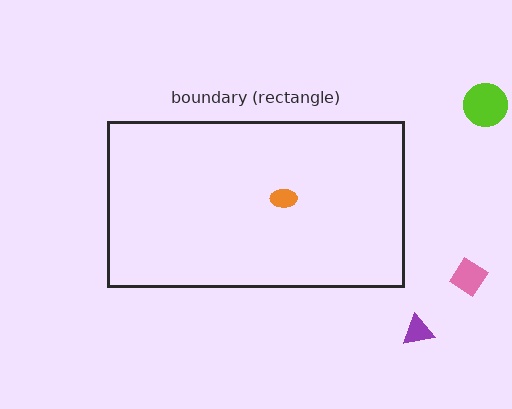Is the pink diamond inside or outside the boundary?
Outside.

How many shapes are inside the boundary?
1 inside, 3 outside.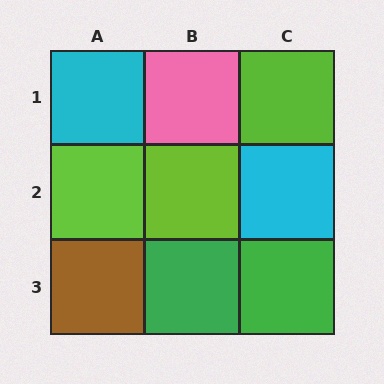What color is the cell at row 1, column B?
Pink.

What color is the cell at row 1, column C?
Lime.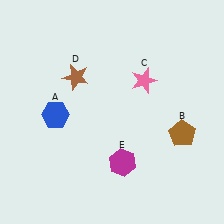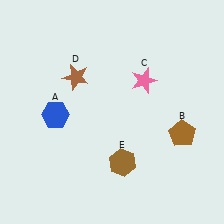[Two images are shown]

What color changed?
The hexagon (E) changed from magenta in Image 1 to brown in Image 2.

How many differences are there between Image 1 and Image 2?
There is 1 difference between the two images.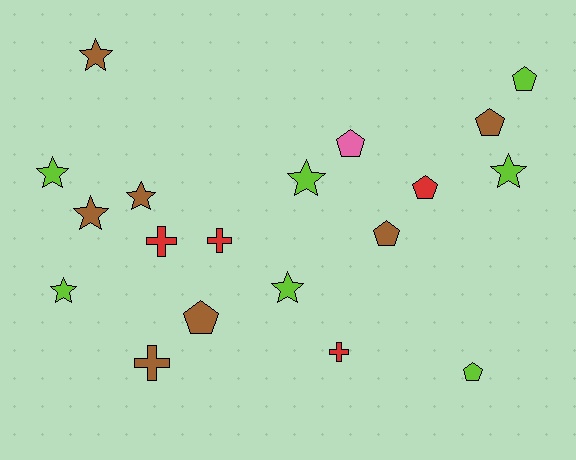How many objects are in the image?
There are 19 objects.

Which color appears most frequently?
Lime, with 7 objects.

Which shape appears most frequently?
Star, with 8 objects.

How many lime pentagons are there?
There are 2 lime pentagons.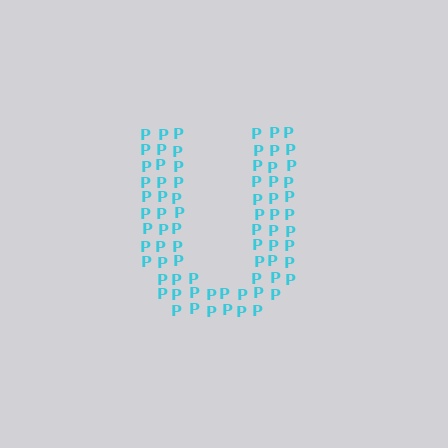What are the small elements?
The small elements are letter P's.